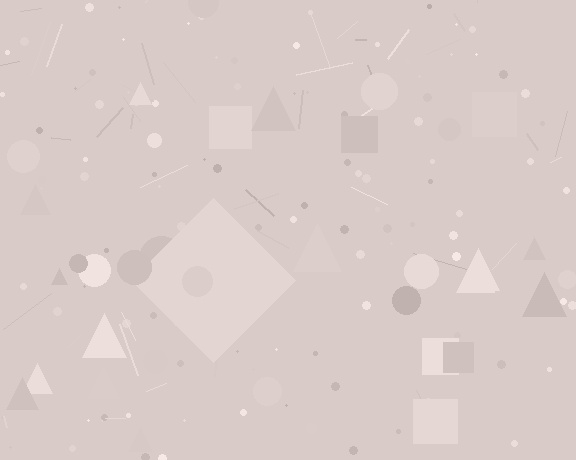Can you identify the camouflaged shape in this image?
The camouflaged shape is a diamond.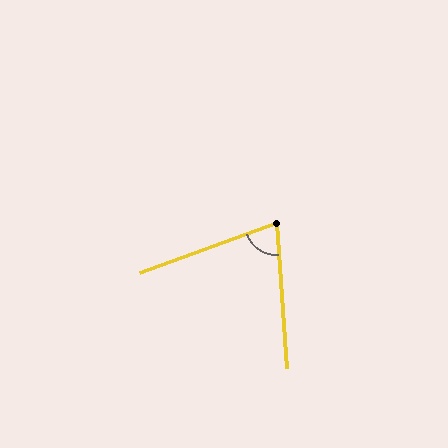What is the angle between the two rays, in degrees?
Approximately 74 degrees.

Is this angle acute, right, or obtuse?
It is acute.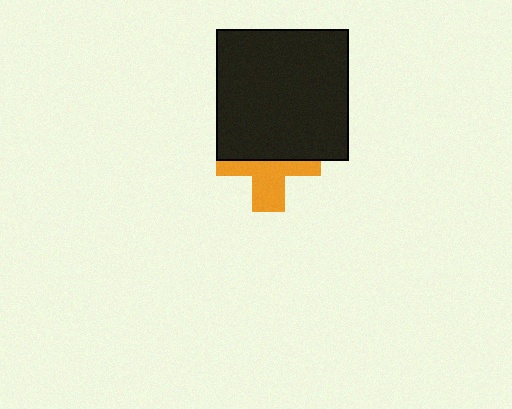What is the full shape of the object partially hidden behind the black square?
The partially hidden object is an orange cross.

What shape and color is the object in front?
The object in front is a black square.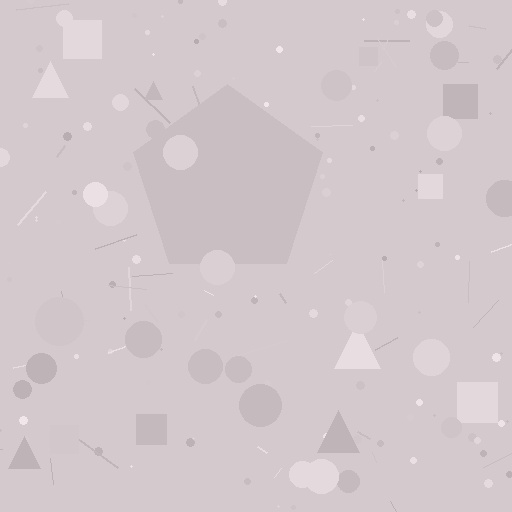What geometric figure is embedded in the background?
A pentagon is embedded in the background.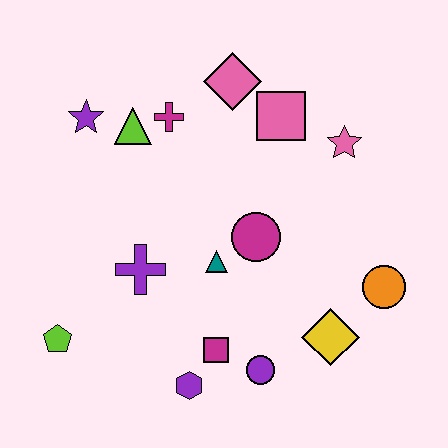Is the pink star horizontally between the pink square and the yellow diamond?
No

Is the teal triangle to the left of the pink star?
Yes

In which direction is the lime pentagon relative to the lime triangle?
The lime pentagon is below the lime triangle.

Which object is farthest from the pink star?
The lime pentagon is farthest from the pink star.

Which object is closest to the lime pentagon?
The purple cross is closest to the lime pentagon.